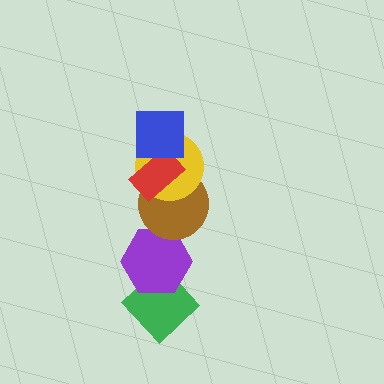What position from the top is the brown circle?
The brown circle is 4th from the top.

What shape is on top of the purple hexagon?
The brown circle is on top of the purple hexagon.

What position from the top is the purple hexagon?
The purple hexagon is 5th from the top.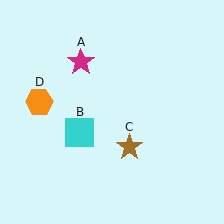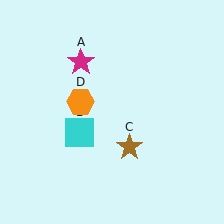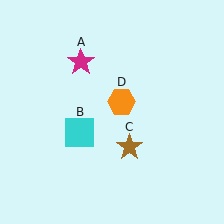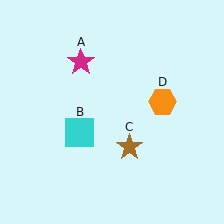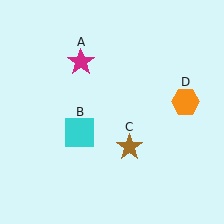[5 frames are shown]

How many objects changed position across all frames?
1 object changed position: orange hexagon (object D).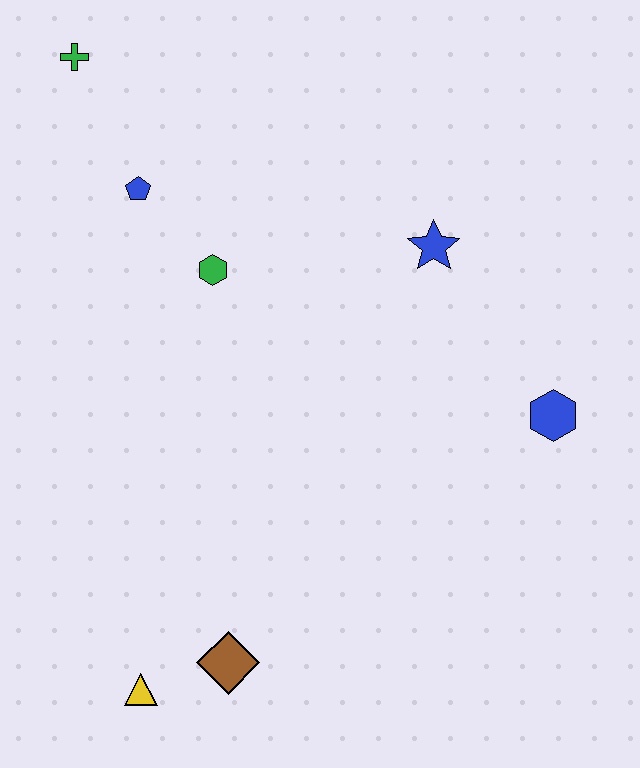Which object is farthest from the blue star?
The yellow triangle is farthest from the blue star.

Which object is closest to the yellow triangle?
The brown diamond is closest to the yellow triangle.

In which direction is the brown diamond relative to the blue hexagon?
The brown diamond is to the left of the blue hexagon.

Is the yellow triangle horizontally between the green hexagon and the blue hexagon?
No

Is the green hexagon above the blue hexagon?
Yes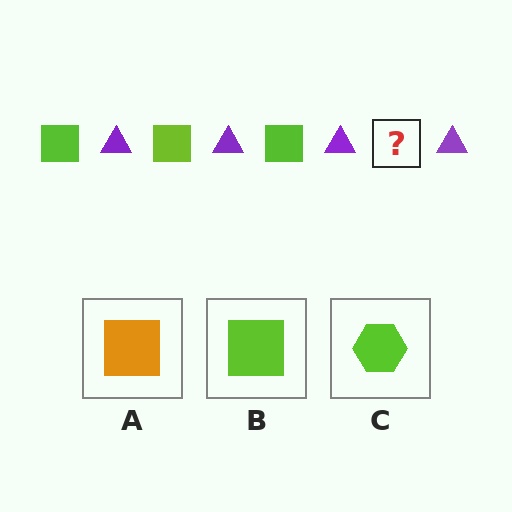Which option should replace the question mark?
Option B.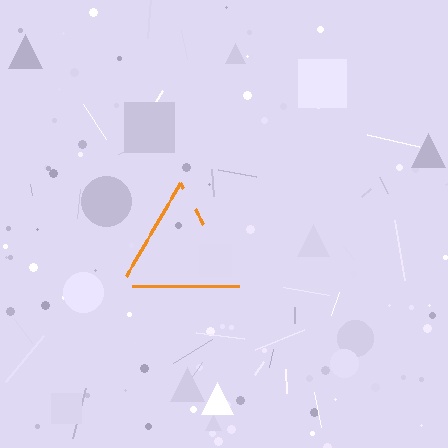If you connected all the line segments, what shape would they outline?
They would outline a triangle.